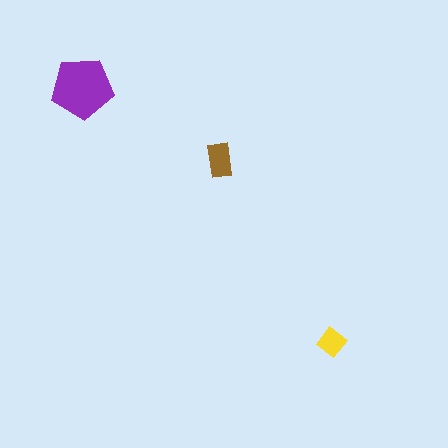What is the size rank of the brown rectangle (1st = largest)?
2nd.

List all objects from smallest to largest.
The yellow diamond, the brown rectangle, the purple pentagon.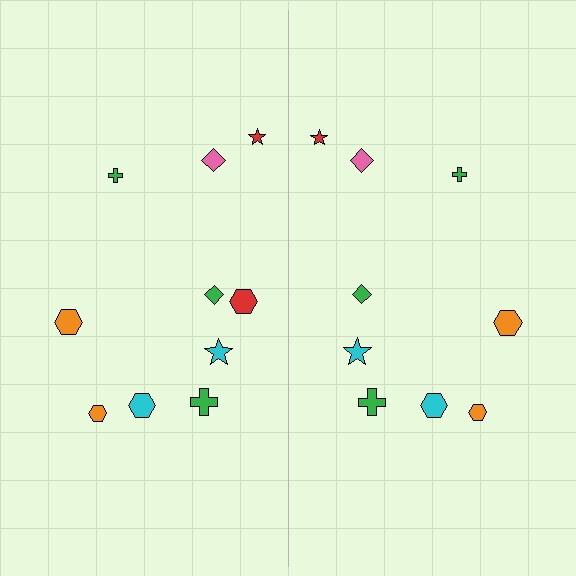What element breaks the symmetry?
A red hexagon is missing from the right side.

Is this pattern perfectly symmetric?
No, the pattern is not perfectly symmetric. A red hexagon is missing from the right side.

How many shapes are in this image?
There are 19 shapes in this image.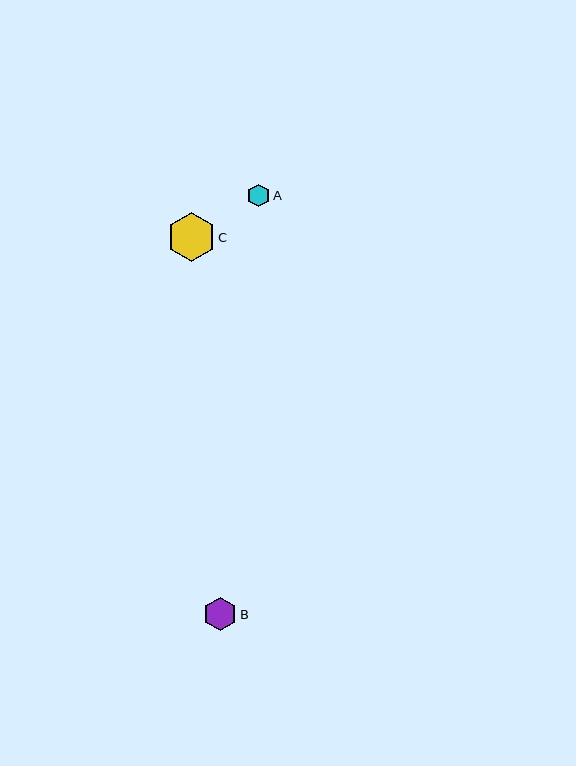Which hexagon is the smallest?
Hexagon A is the smallest with a size of approximately 22 pixels.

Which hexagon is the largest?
Hexagon C is the largest with a size of approximately 49 pixels.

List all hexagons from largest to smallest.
From largest to smallest: C, B, A.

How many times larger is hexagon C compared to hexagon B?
Hexagon C is approximately 1.5 times the size of hexagon B.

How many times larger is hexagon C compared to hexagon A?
Hexagon C is approximately 2.2 times the size of hexagon A.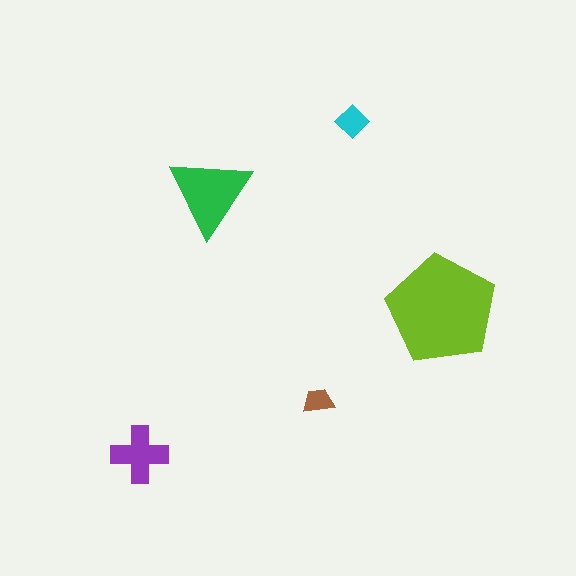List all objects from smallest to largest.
The brown trapezoid, the cyan diamond, the purple cross, the green triangle, the lime pentagon.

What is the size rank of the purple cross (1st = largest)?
3rd.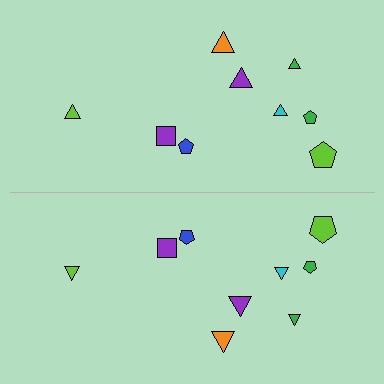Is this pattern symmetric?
Yes, this pattern has bilateral (reflection) symmetry.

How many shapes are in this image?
There are 18 shapes in this image.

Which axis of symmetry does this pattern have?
The pattern has a horizontal axis of symmetry running through the center of the image.